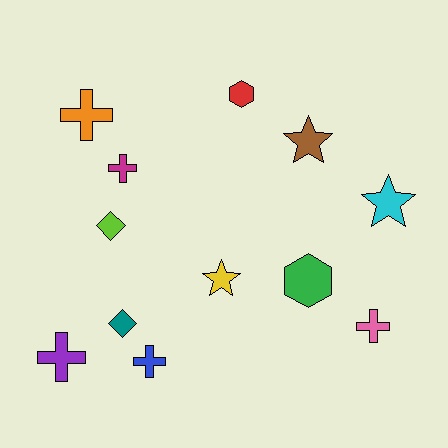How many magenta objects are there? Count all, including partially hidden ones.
There is 1 magenta object.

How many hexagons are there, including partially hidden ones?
There are 2 hexagons.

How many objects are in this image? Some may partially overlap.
There are 12 objects.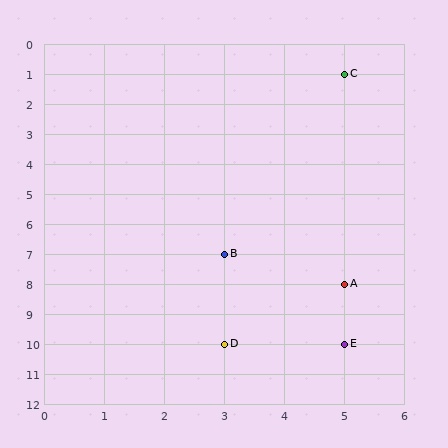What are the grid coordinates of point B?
Point B is at grid coordinates (3, 7).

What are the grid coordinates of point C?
Point C is at grid coordinates (5, 1).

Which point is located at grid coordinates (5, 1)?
Point C is at (5, 1).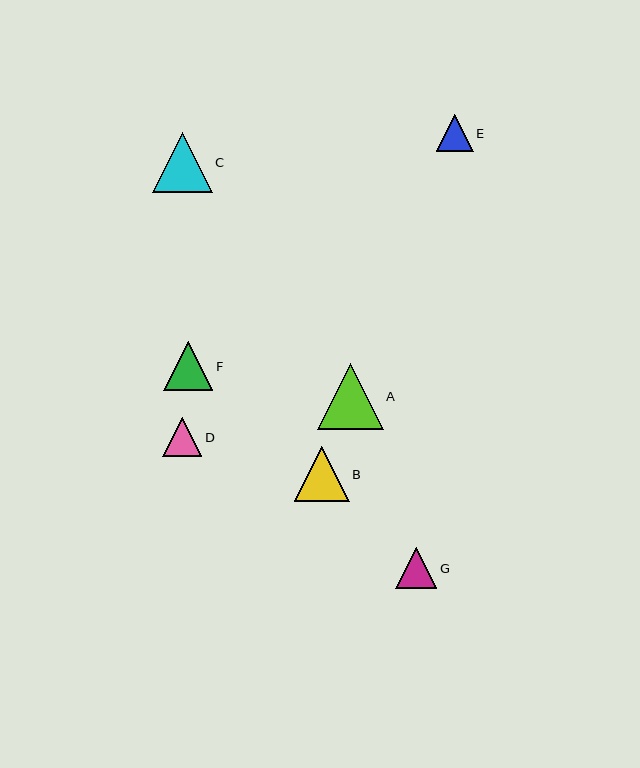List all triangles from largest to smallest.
From largest to smallest: A, C, B, F, G, D, E.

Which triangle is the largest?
Triangle A is the largest with a size of approximately 66 pixels.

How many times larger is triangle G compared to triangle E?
Triangle G is approximately 1.1 times the size of triangle E.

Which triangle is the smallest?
Triangle E is the smallest with a size of approximately 37 pixels.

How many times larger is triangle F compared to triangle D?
Triangle F is approximately 1.2 times the size of triangle D.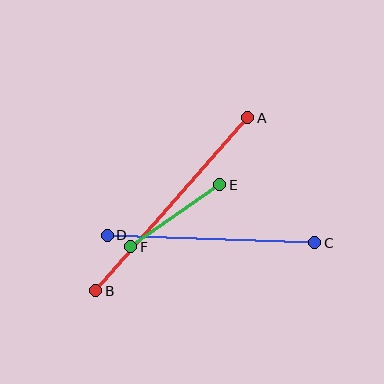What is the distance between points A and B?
The distance is approximately 230 pixels.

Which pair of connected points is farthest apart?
Points A and B are farthest apart.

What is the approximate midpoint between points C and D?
The midpoint is at approximately (211, 239) pixels.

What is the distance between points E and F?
The distance is approximately 108 pixels.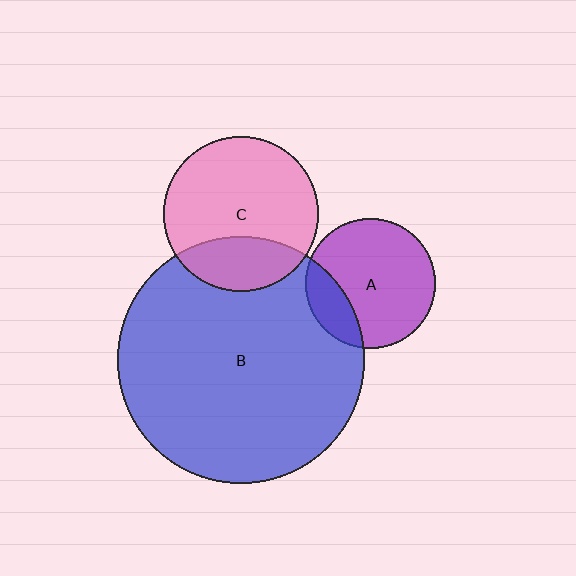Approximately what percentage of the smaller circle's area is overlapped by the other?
Approximately 20%.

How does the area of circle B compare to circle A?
Approximately 3.6 times.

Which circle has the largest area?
Circle B (blue).